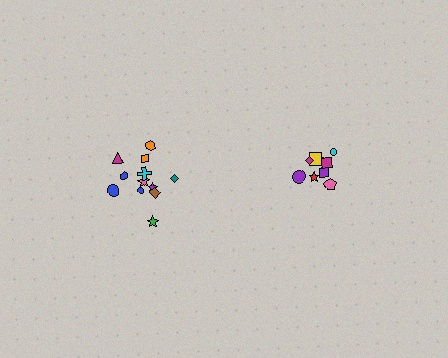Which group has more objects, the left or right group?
The left group.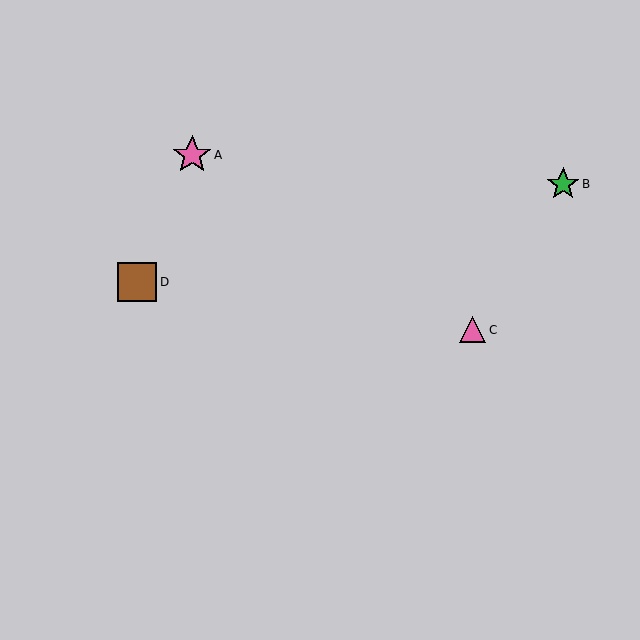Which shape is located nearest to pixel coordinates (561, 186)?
The green star (labeled B) at (563, 184) is nearest to that location.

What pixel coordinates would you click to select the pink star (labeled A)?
Click at (192, 155) to select the pink star A.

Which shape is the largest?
The brown square (labeled D) is the largest.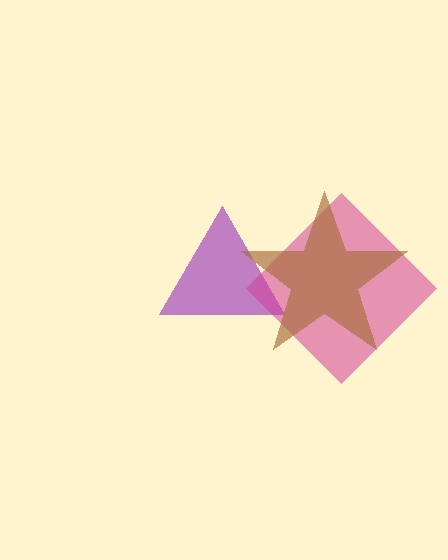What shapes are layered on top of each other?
The layered shapes are: a purple triangle, a magenta diamond, a brown star.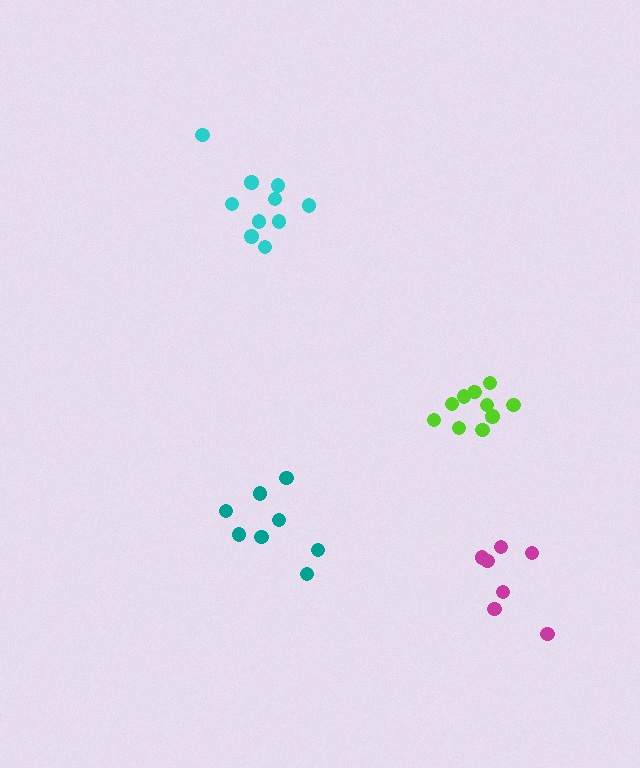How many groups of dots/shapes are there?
There are 4 groups.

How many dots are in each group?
Group 1: 10 dots, Group 2: 8 dots, Group 3: 10 dots, Group 4: 7 dots (35 total).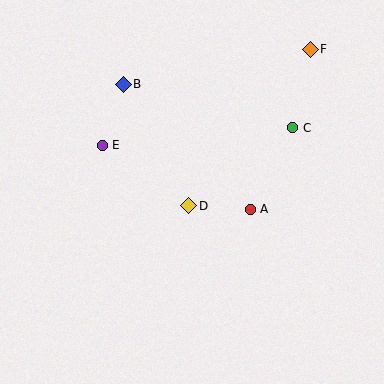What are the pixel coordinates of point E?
Point E is at (102, 145).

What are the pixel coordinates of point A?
Point A is at (250, 209).